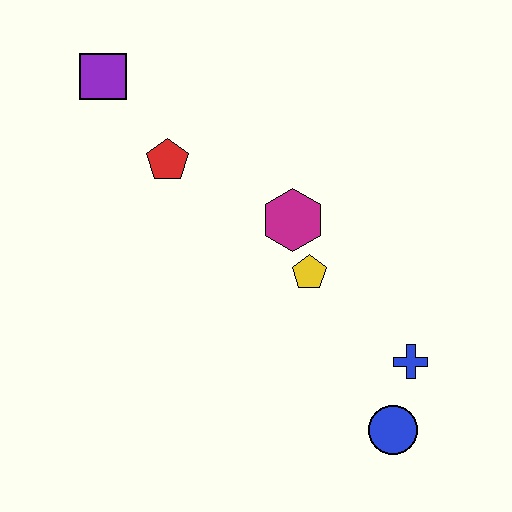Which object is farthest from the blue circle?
The purple square is farthest from the blue circle.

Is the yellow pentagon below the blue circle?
No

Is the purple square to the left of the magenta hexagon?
Yes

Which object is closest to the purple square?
The red pentagon is closest to the purple square.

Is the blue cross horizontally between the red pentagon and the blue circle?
No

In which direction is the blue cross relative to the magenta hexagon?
The blue cross is below the magenta hexagon.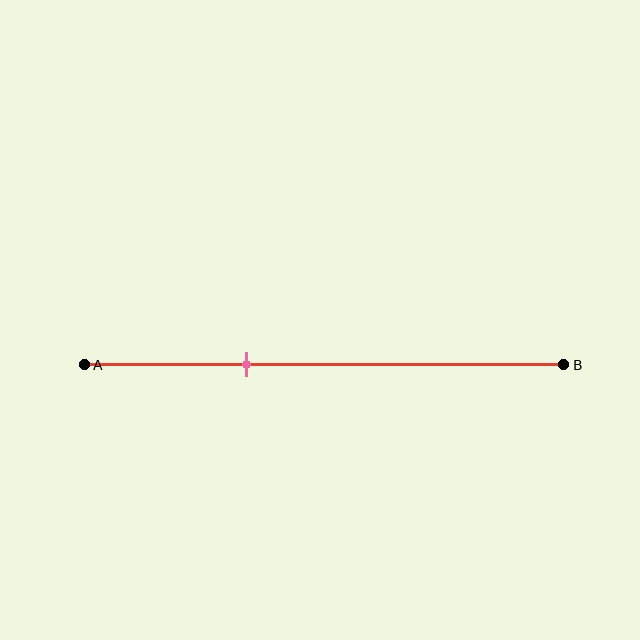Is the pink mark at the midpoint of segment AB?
No, the mark is at about 35% from A, not at the 50% midpoint.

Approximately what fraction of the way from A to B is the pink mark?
The pink mark is approximately 35% of the way from A to B.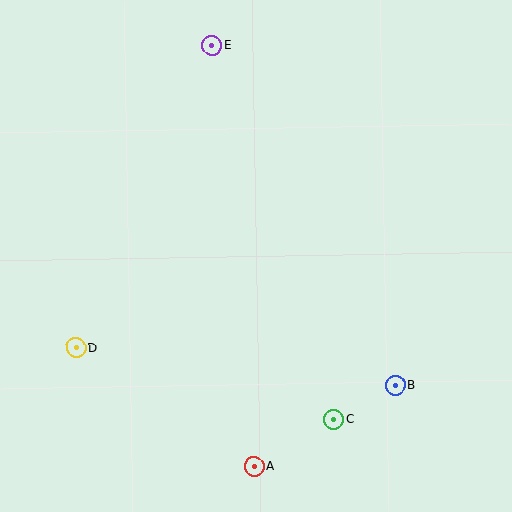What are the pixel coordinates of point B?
Point B is at (395, 386).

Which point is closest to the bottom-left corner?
Point D is closest to the bottom-left corner.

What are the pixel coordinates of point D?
Point D is at (76, 348).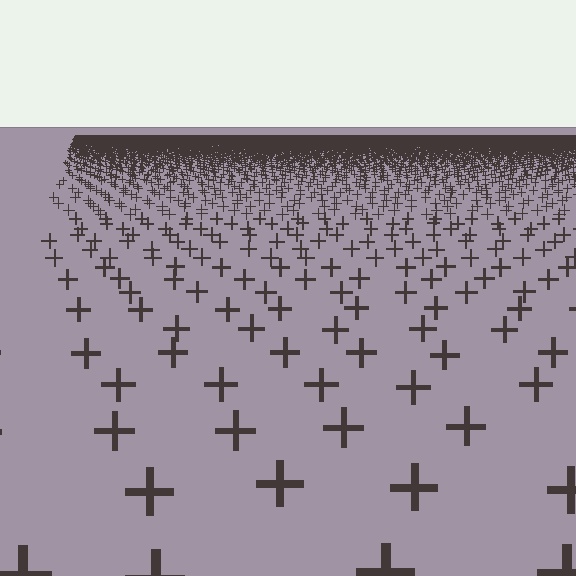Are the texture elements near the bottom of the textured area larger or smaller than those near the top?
Larger. Near the bottom, elements are closer to the viewer and appear at a bigger on-screen size.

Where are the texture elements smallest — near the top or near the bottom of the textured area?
Near the top.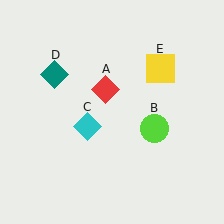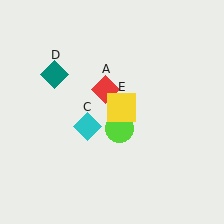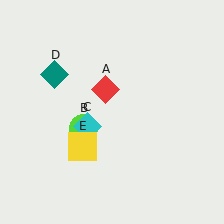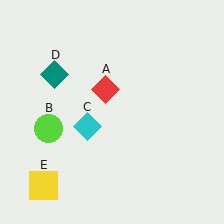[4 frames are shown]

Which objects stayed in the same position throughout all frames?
Red diamond (object A) and cyan diamond (object C) and teal diamond (object D) remained stationary.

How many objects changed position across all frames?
2 objects changed position: lime circle (object B), yellow square (object E).